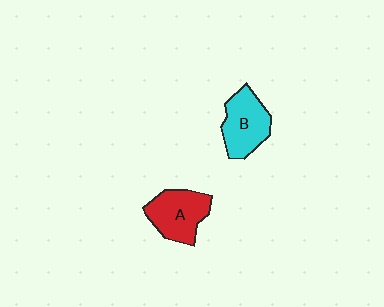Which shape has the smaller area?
Shape B (cyan).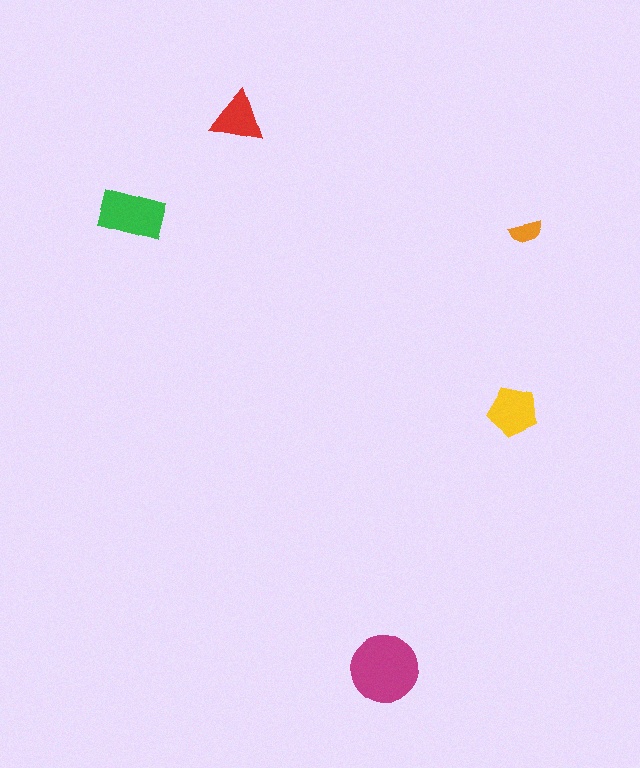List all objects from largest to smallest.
The magenta circle, the green rectangle, the yellow pentagon, the red triangle, the orange semicircle.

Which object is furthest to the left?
The green rectangle is leftmost.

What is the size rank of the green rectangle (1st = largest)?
2nd.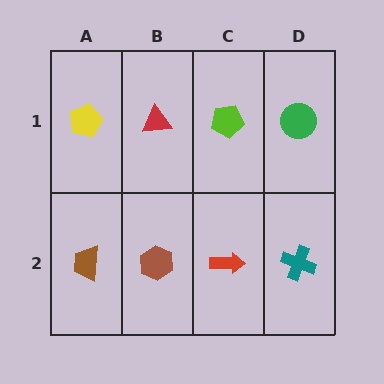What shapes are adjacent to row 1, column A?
A brown trapezoid (row 2, column A), a red triangle (row 1, column B).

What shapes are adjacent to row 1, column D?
A teal cross (row 2, column D), a lime pentagon (row 1, column C).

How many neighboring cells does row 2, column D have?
2.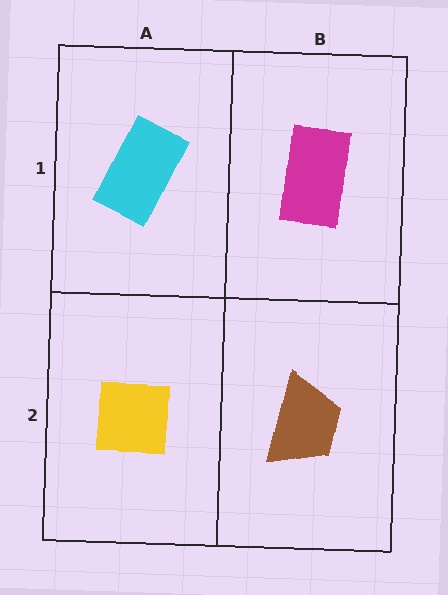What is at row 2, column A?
A yellow square.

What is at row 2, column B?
A brown trapezoid.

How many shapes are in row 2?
2 shapes.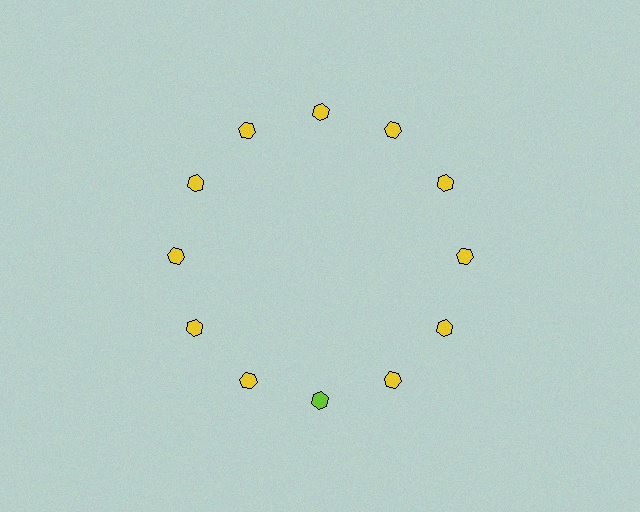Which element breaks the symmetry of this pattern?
The lime hexagon at roughly the 6 o'clock position breaks the symmetry. All other shapes are yellow hexagons.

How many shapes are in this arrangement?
There are 12 shapes arranged in a ring pattern.